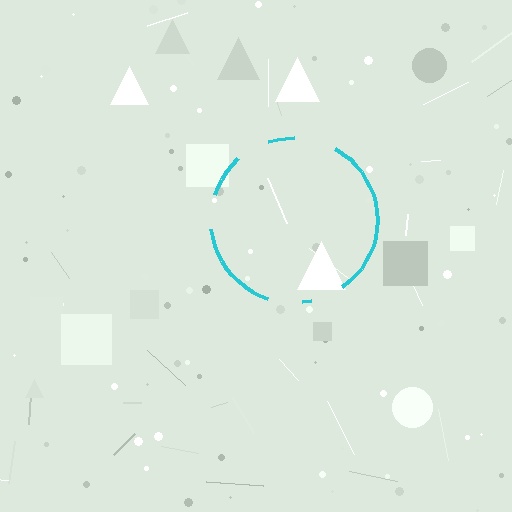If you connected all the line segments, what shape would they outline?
They would outline a circle.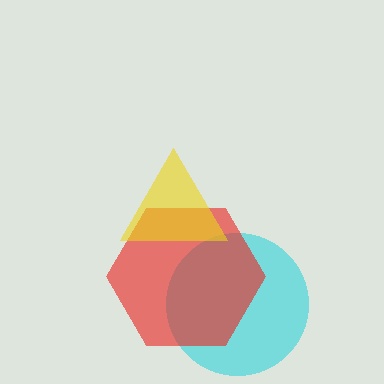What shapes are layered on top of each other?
The layered shapes are: a cyan circle, a red hexagon, a yellow triangle.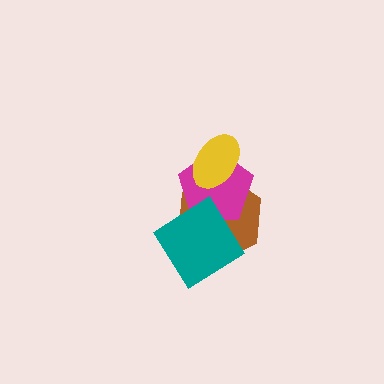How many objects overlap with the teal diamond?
2 objects overlap with the teal diamond.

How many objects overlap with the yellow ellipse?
2 objects overlap with the yellow ellipse.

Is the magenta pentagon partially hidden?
Yes, it is partially covered by another shape.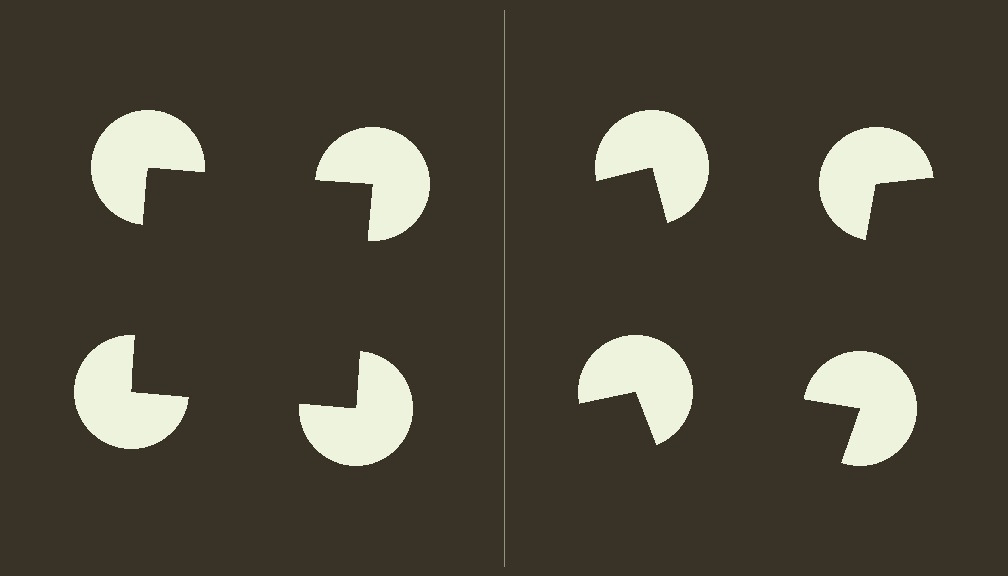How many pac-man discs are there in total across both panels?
8 — 4 on each side.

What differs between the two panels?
The pac-man discs are positioned identically on both sides; only the wedge orientations differ. On the left they align to a square; on the right they are misaligned.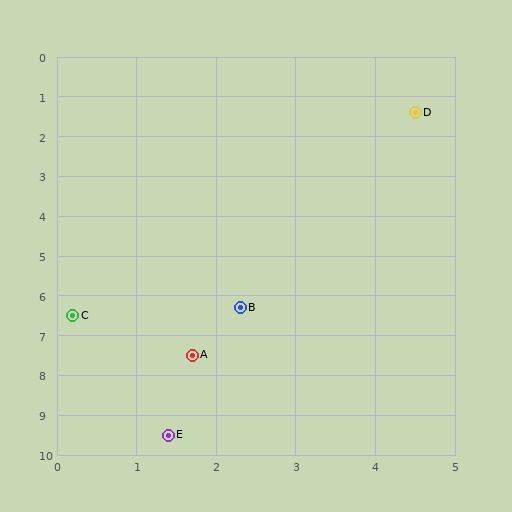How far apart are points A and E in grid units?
Points A and E are about 2.0 grid units apart.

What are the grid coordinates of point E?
Point E is at approximately (1.4, 9.5).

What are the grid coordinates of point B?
Point B is at approximately (2.3, 6.3).